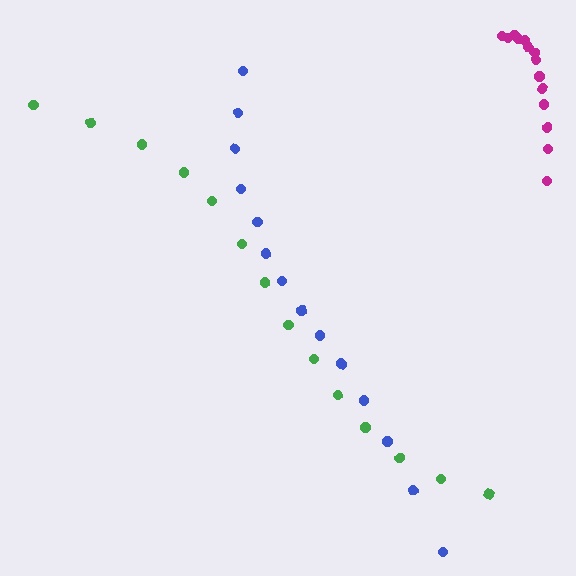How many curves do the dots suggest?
There are 3 distinct paths.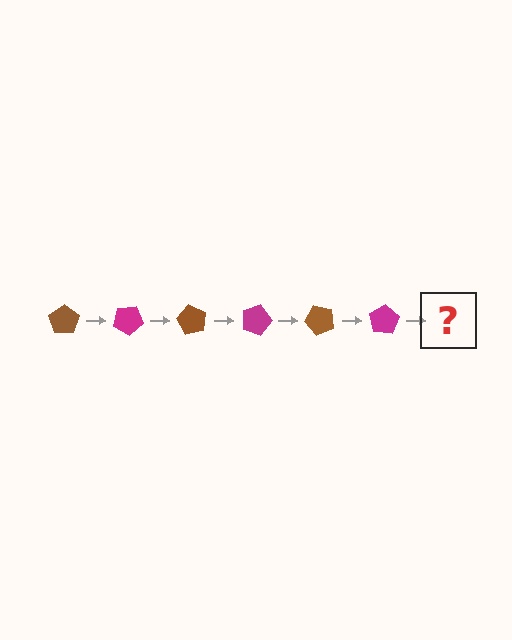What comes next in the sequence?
The next element should be a brown pentagon, rotated 180 degrees from the start.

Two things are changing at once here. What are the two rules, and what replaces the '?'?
The two rules are that it rotates 30 degrees each step and the color cycles through brown and magenta. The '?' should be a brown pentagon, rotated 180 degrees from the start.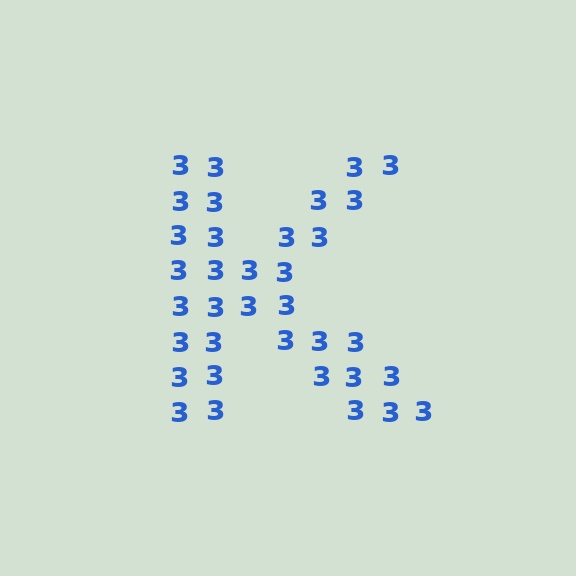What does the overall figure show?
The overall figure shows the letter K.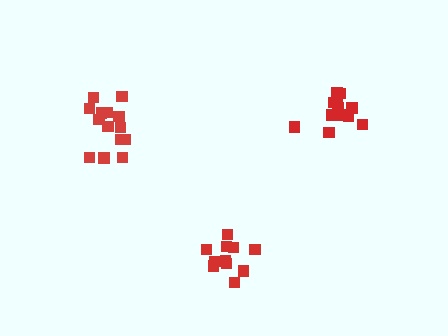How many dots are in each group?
Group 1: 14 dots, Group 2: 11 dots, Group 3: 13 dots (38 total).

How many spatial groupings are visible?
There are 3 spatial groupings.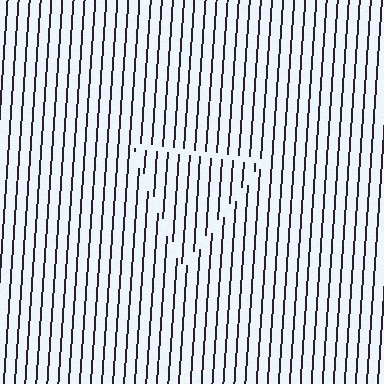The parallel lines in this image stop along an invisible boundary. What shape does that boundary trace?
An illusory triangle. The interior of the shape contains the same grating, shifted by half a period — the contour is defined by the phase discontinuity where line-ends from the inner and outer gratings abut.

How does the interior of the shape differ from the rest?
The interior of the shape contains the same grating, shifted by half a period — the contour is defined by the phase discontinuity where line-ends from the inner and outer gratings abut.